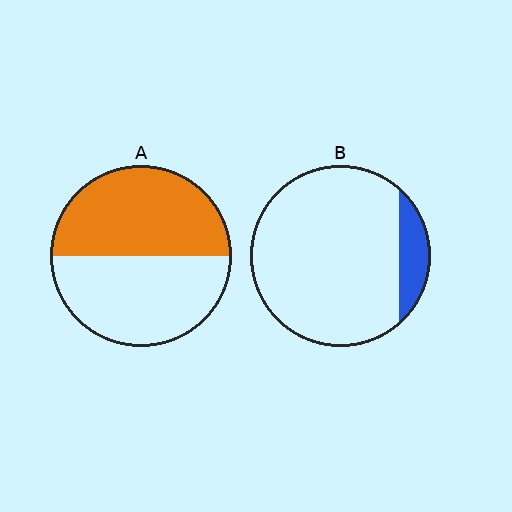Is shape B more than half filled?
No.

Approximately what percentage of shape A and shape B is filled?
A is approximately 50% and B is approximately 10%.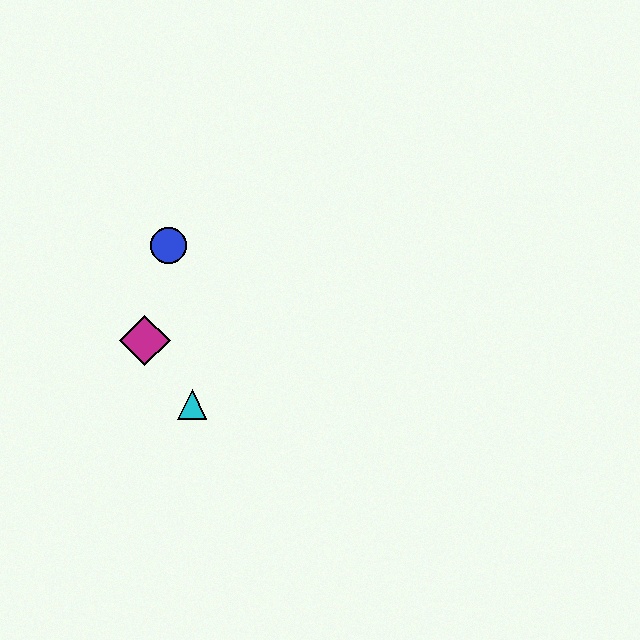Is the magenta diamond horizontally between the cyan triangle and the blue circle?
No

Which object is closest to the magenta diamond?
The cyan triangle is closest to the magenta diamond.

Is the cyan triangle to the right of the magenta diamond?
Yes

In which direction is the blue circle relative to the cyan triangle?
The blue circle is above the cyan triangle.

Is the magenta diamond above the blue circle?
No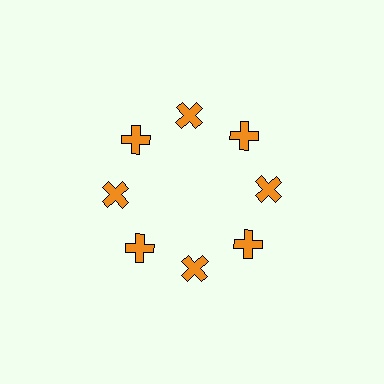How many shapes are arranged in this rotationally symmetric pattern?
There are 8 shapes, arranged in 8 groups of 1.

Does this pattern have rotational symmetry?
Yes, this pattern has 8-fold rotational symmetry. It looks the same after rotating 45 degrees around the center.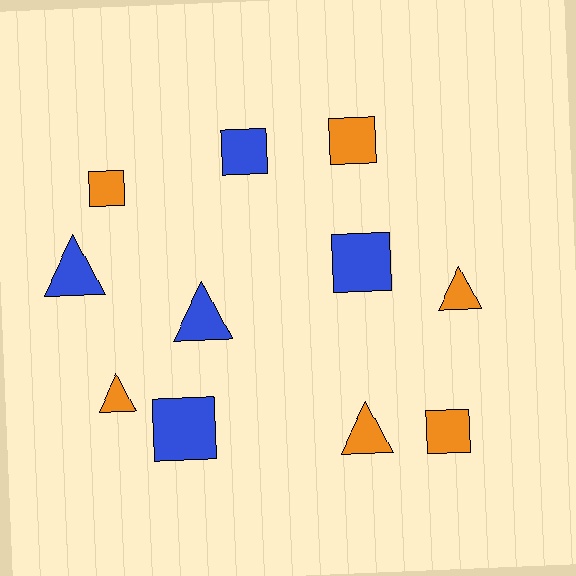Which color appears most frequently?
Orange, with 6 objects.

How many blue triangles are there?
There are 2 blue triangles.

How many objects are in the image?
There are 11 objects.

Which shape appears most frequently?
Square, with 6 objects.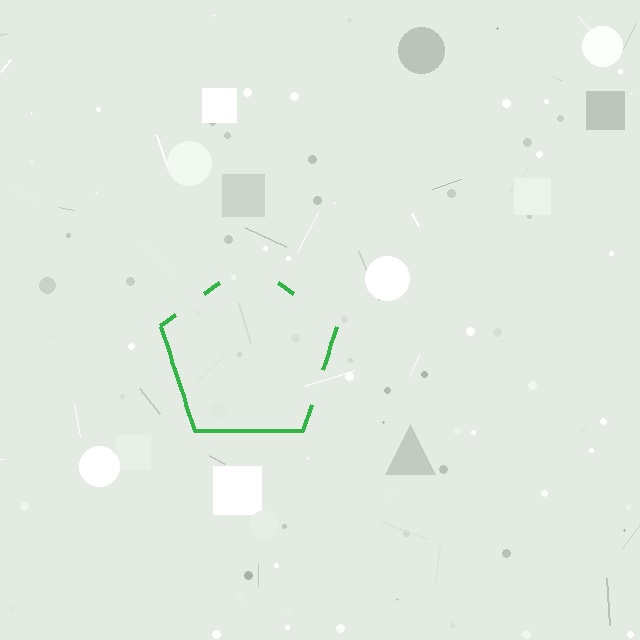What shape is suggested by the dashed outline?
The dashed outline suggests a pentagon.